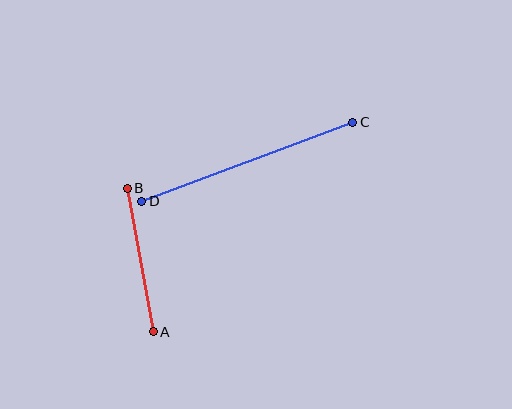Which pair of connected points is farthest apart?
Points C and D are farthest apart.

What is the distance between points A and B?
The distance is approximately 146 pixels.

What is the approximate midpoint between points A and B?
The midpoint is at approximately (140, 260) pixels.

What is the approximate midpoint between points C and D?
The midpoint is at approximately (247, 162) pixels.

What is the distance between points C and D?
The distance is approximately 225 pixels.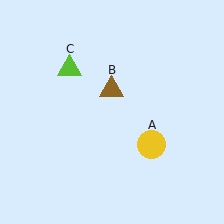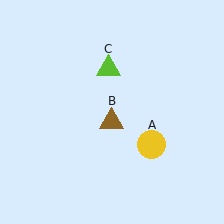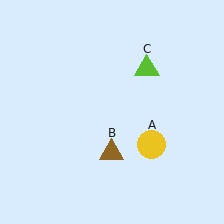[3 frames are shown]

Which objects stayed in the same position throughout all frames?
Yellow circle (object A) remained stationary.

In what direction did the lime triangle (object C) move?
The lime triangle (object C) moved right.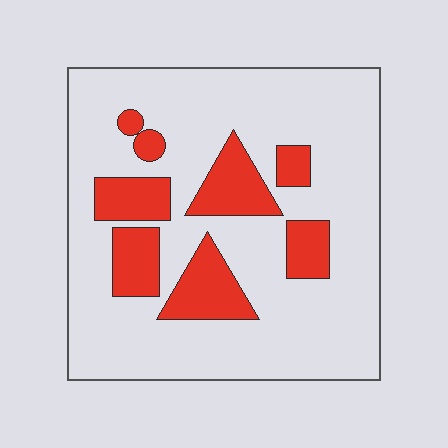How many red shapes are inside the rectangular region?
8.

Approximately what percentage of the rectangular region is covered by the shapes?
Approximately 20%.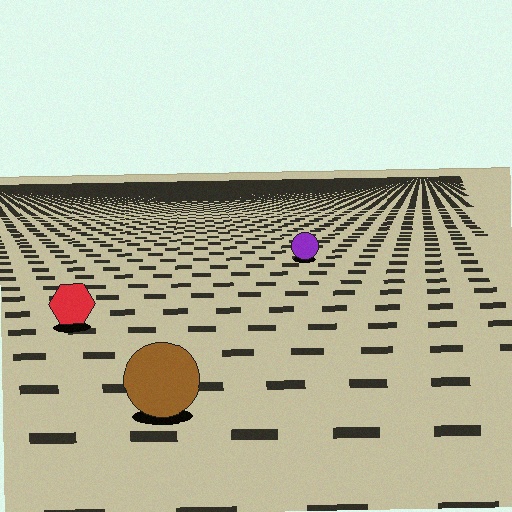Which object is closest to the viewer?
The brown circle is closest. The texture marks near it are larger and more spread out.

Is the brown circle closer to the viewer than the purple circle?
Yes. The brown circle is closer — you can tell from the texture gradient: the ground texture is coarser near it.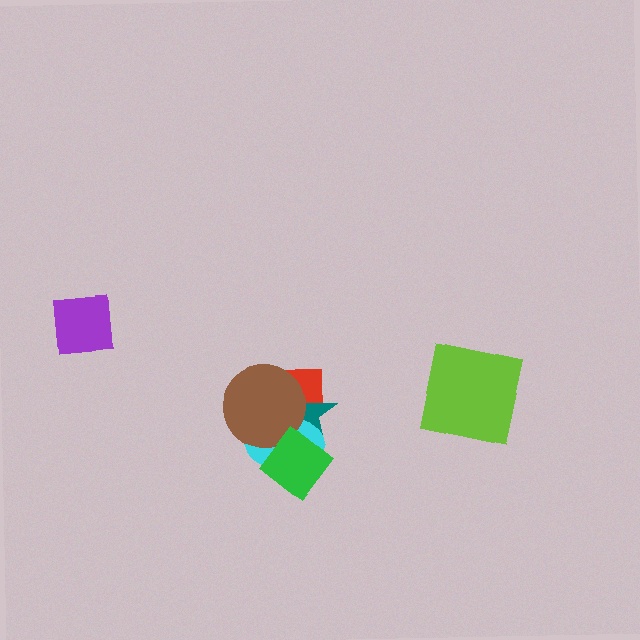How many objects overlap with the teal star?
4 objects overlap with the teal star.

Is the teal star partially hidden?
Yes, it is partially covered by another shape.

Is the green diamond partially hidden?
No, no other shape covers it.